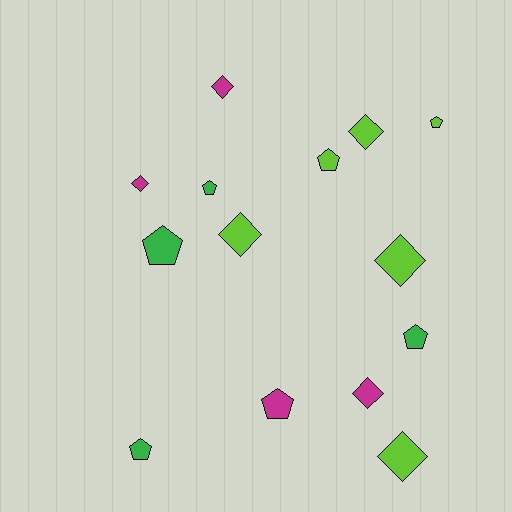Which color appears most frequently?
Lime, with 6 objects.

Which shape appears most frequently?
Diamond, with 7 objects.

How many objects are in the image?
There are 14 objects.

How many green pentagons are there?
There are 4 green pentagons.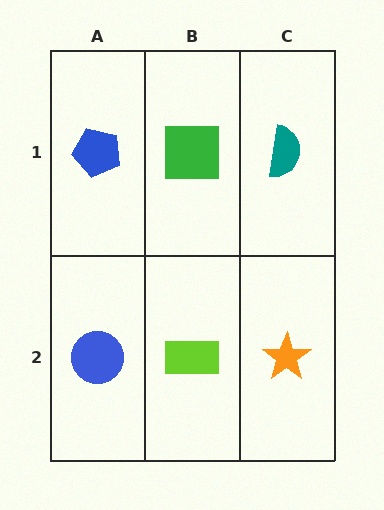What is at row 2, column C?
An orange star.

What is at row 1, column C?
A teal semicircle.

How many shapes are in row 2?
3 shapes.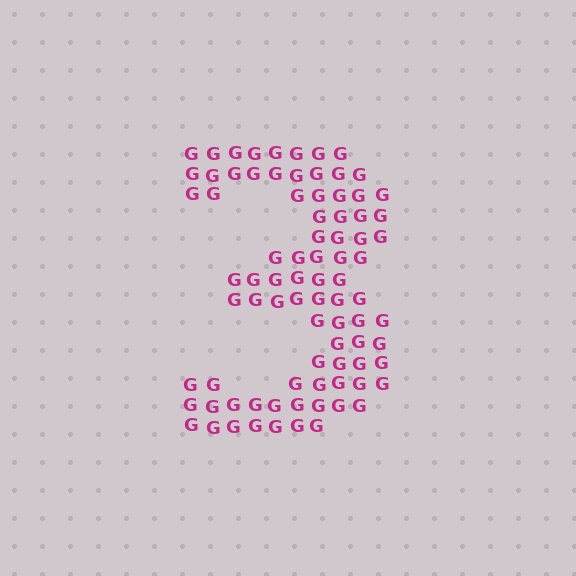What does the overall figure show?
The overall figure shows the digit 3.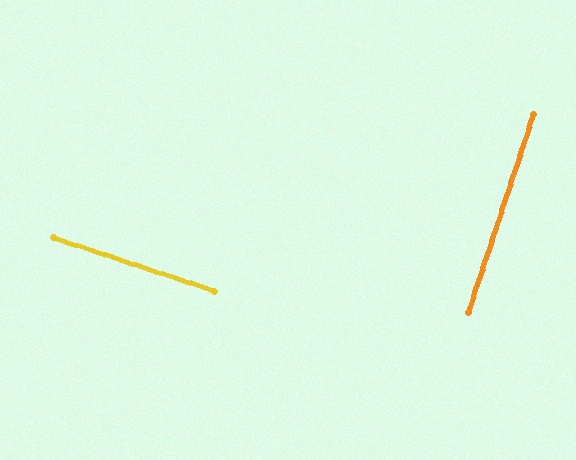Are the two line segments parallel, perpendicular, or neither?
Perpendicular — they meet at approximately 90°.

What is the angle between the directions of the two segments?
Approximately 90 degrees.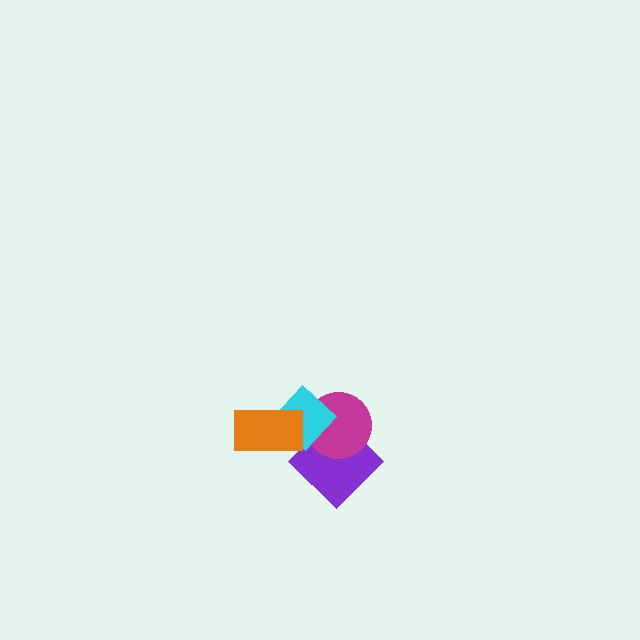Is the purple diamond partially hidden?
Yes, it is partially covered by another shape.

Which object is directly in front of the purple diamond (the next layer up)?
The magenta circle is directly in front of the purple diamond.